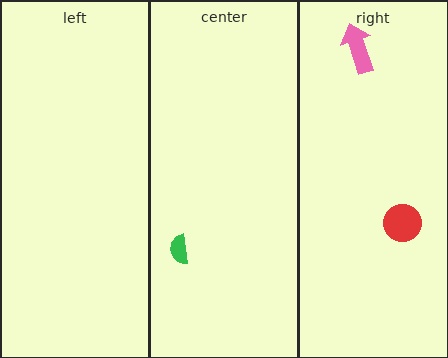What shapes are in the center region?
The green semicircle.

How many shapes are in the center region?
1.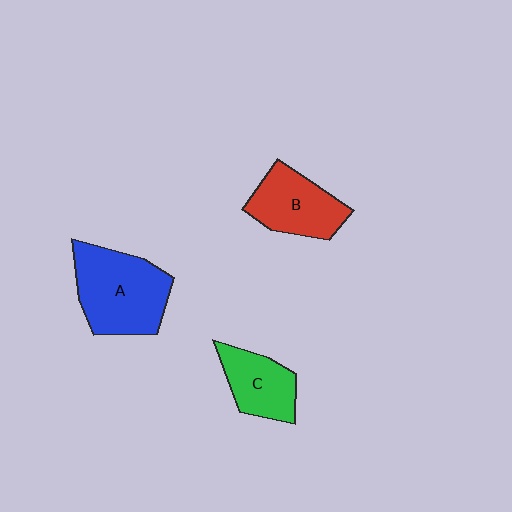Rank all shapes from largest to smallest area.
From largest to smallest: A (blue), B (red), C (green).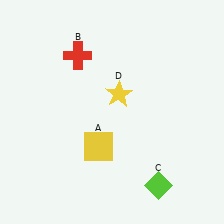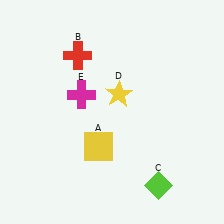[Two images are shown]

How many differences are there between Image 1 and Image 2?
There is 1 difference between the two images.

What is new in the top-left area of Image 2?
A magenta cross (E) was added in the top-left area of Image 2.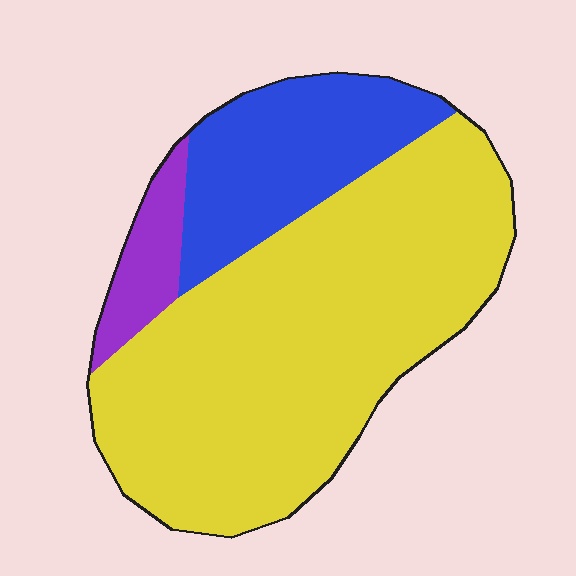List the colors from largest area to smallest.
From largest to smallest: yellow, blue, purple.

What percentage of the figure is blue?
Blue covers about 25% of the figure.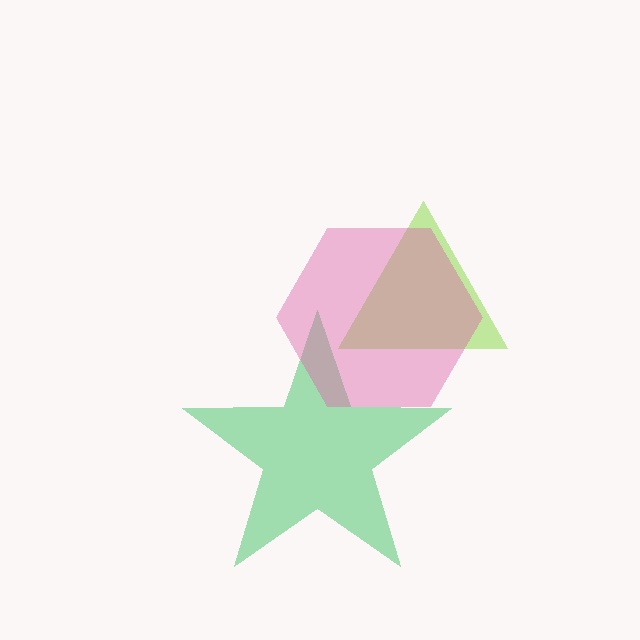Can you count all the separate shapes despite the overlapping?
Yes, there are 3 separate shapes.